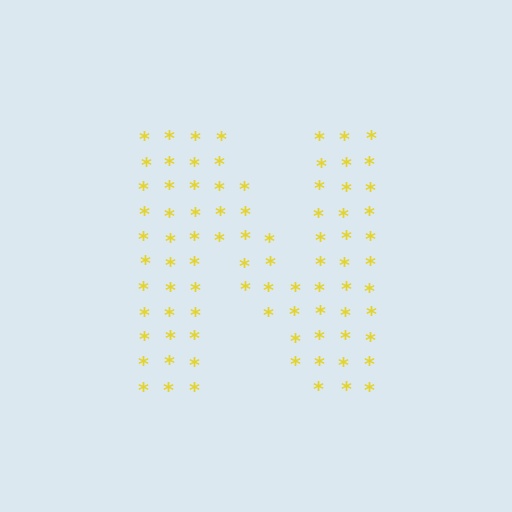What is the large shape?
The large shape is the letter N.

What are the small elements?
The small elements are asterisks.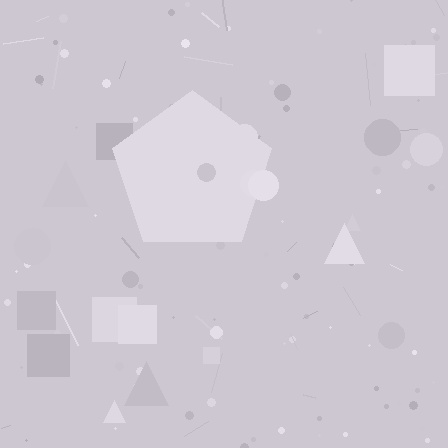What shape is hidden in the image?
A pentagon is hidden in the image.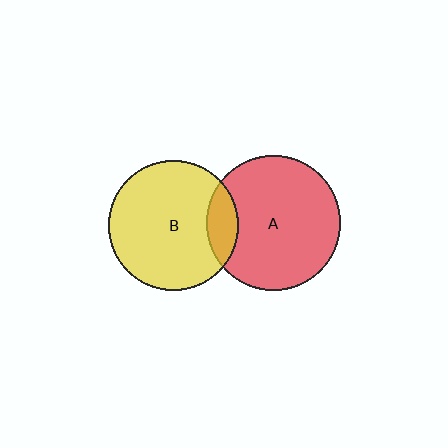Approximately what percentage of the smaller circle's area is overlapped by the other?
Approximately 15%.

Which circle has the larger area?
Circle A (red).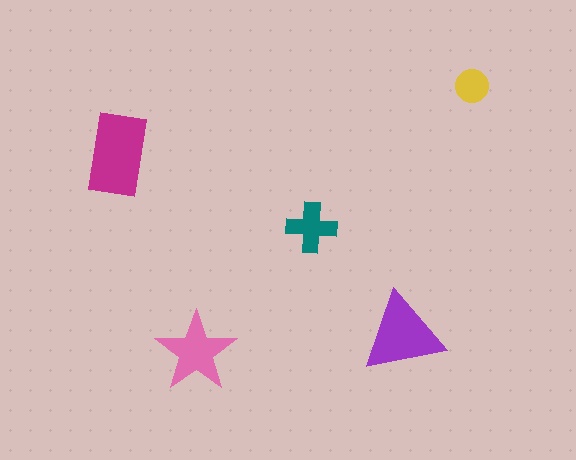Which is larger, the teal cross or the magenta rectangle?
The magenta rectangle.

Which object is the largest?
The magenta rectangle.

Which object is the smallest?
The yellow circle.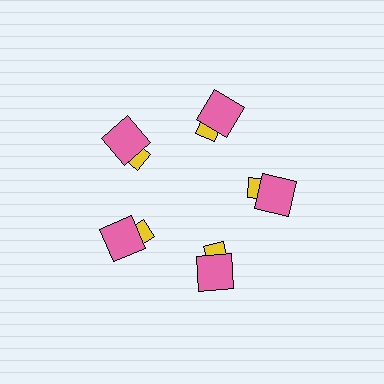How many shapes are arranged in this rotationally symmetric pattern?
There are 10 shapes, arranged in 5 groups of 2.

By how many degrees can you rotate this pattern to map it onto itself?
The pattern maps onto itself every 72 degrees of rotation.